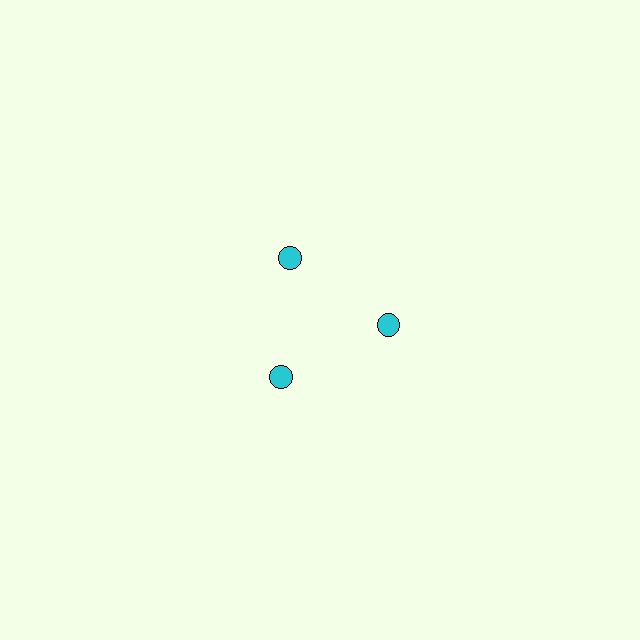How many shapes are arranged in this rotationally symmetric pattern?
There are 3 shapes, arranged in 3 groups of 1.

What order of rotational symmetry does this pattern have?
This pattern has 3-fold rotational symmetry.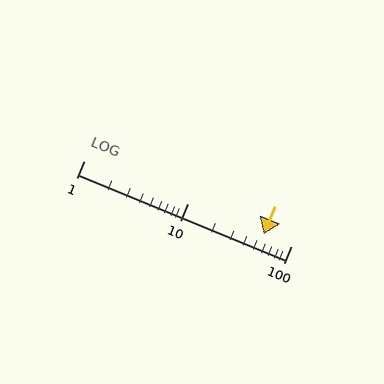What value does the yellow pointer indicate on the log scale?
The pointer indicates approximately 55.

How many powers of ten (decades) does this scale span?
The scale spans 2 decades, from 1 to 100.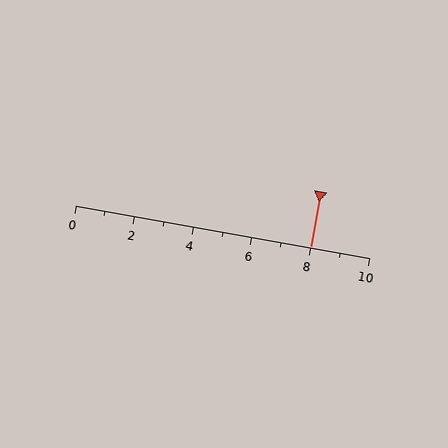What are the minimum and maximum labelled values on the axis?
The axis runs from 0 to 10.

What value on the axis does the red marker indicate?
The marker indicates approximately 8.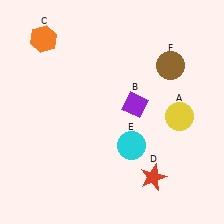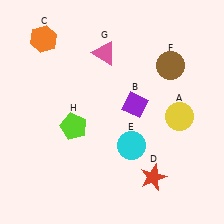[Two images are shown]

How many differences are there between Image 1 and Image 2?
There are 2 differences between the two images.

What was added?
A pink triangle (G), a lime pentagon (H) were added in Image 2.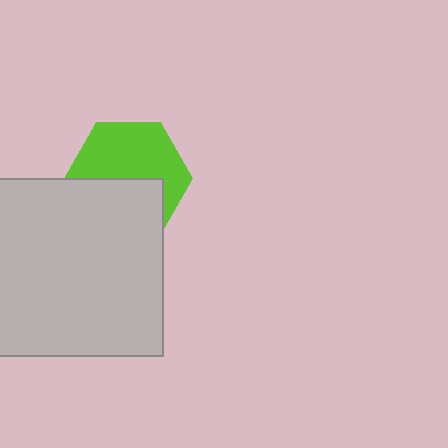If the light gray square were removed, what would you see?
You would see the complete lime hexagon.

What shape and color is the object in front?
The object in front is a light gray square.